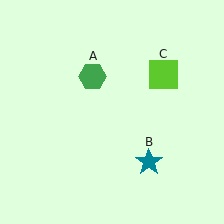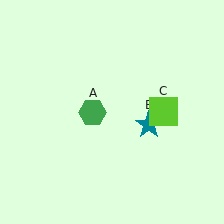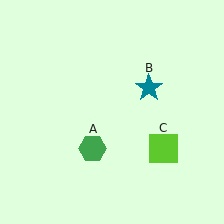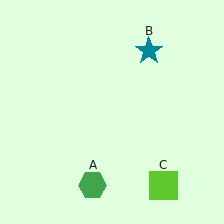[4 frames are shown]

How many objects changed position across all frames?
3 objects changed position: green hexagon (object A), teal star (object B), lime square (object C).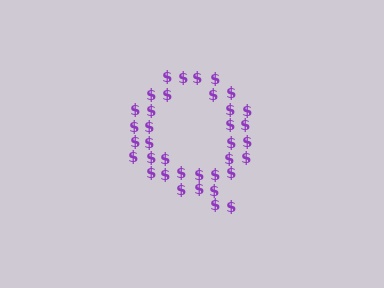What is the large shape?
The large shape is the letter Q.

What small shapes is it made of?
It is made of small dollar signs.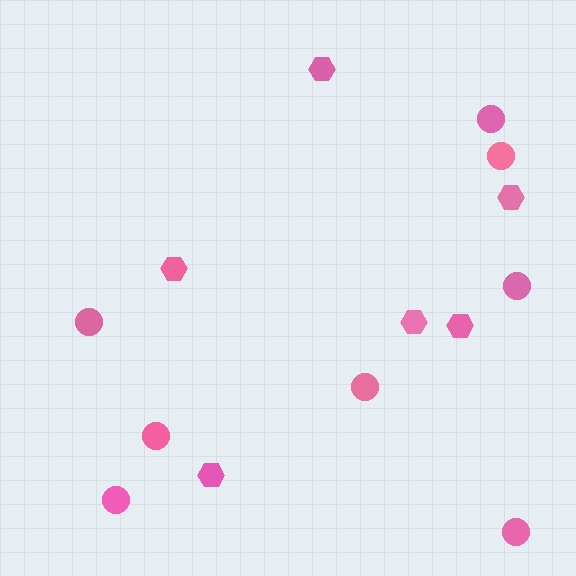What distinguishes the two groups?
There are 2 groups: one group of circles (8) and one group of hexagons (6).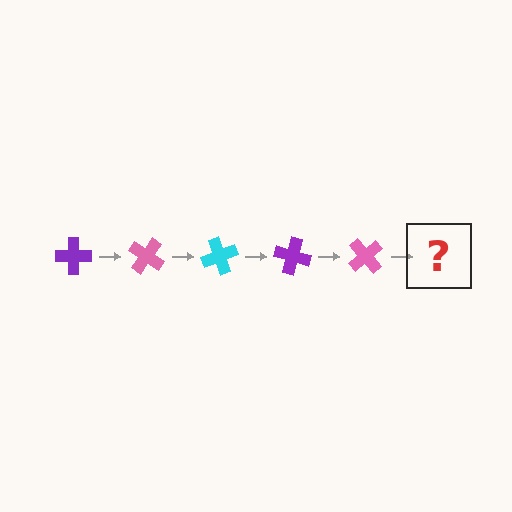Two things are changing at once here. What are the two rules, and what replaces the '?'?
The two rules are that it rotates 35 degrees each step and the color cycles through purple, pink, and cyan. The '?' should be a cyan cross, rotated 175 degrees from the start.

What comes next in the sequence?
The next element should be a cyan cross, rotated 175 degrees from the start.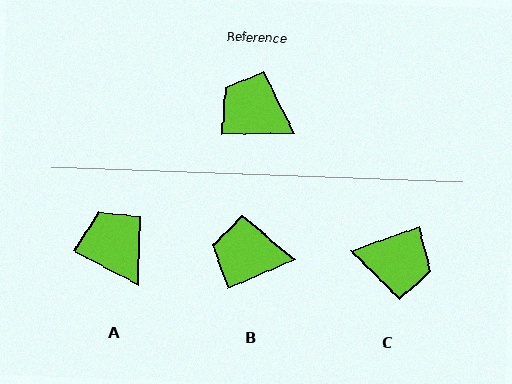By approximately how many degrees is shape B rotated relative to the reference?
Approximately 23 degrees counter-clockwise.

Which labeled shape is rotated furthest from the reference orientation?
C, about 161 degrees away.